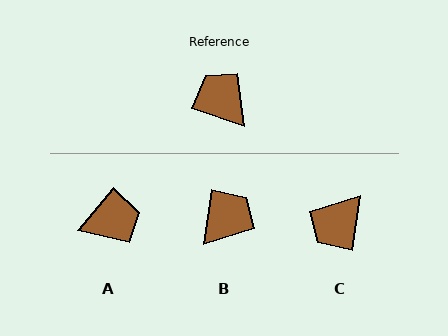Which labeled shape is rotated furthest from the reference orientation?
A, about 112 degrees away.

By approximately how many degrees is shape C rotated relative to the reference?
Approximately 100 degrees counter-clockwise.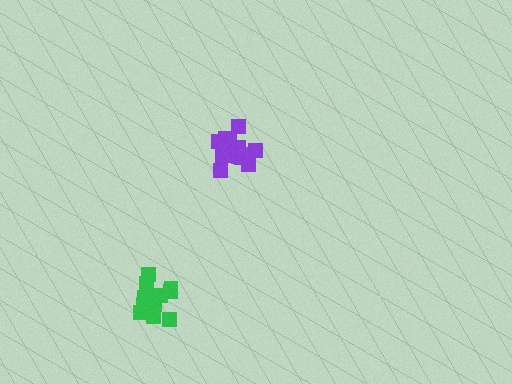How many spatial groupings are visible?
There are 2 spatial groupings.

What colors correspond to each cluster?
The clusters are colored: purple, green.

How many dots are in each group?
Group 1: 16 dots, Group 2: 13 dots (29 total).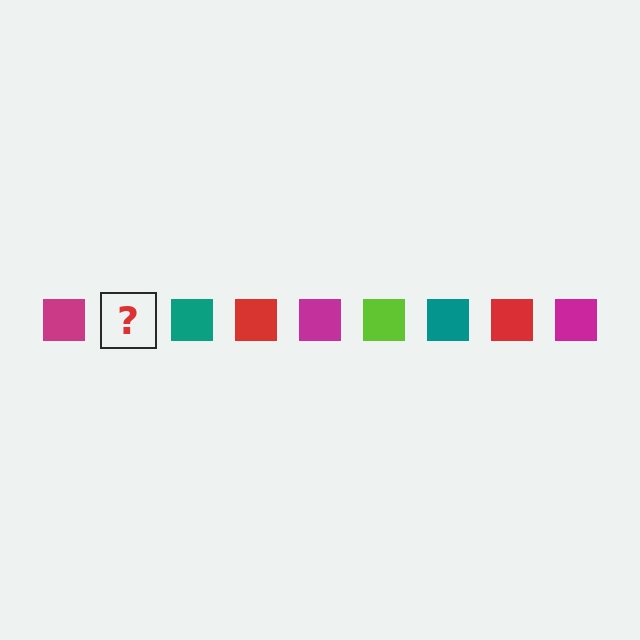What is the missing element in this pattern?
The missing element is a lime square.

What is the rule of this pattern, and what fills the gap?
The rule is that the pattern cycles through magenta, lime, teal, red squares. The gap should be filled with a lime square.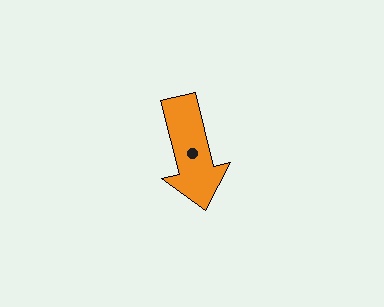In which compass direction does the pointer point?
South.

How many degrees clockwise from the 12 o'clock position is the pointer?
Approximately 166 degrees.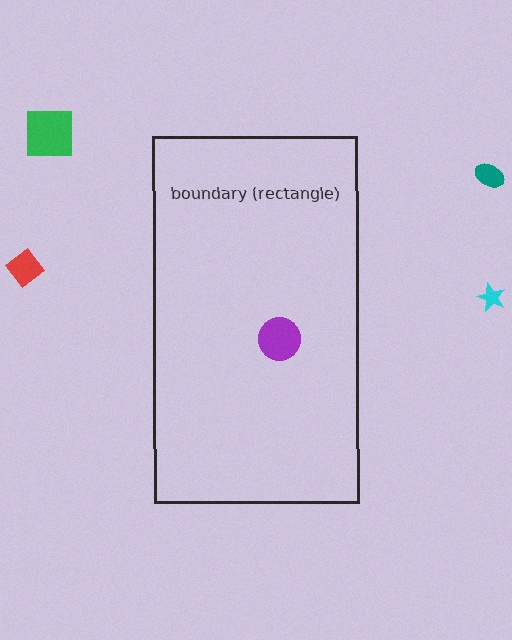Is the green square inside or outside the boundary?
Outside.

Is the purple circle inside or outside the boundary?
Inside.